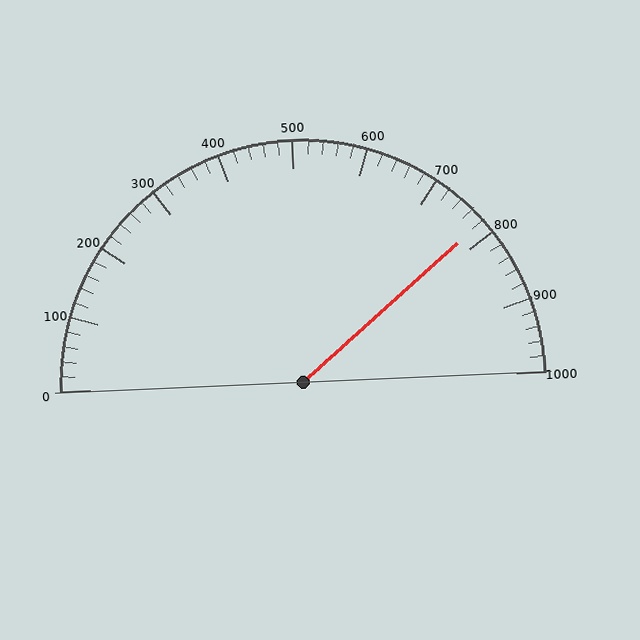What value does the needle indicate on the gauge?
The needle indicates approximately 780.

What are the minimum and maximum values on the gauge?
The gauge ranges from 0 to 1000.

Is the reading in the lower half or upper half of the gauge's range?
The reading is in the upper half of the range (0 to 1000).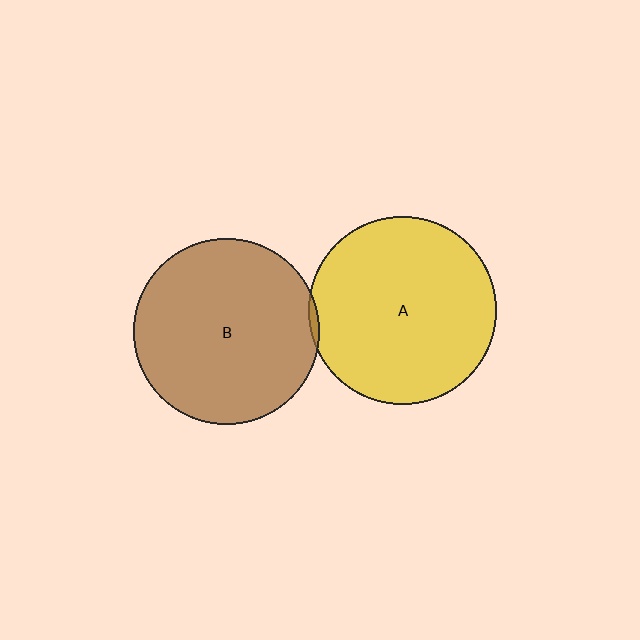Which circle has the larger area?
Circle A (yellow).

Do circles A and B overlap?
Yes.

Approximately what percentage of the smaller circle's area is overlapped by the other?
Approximately 5%.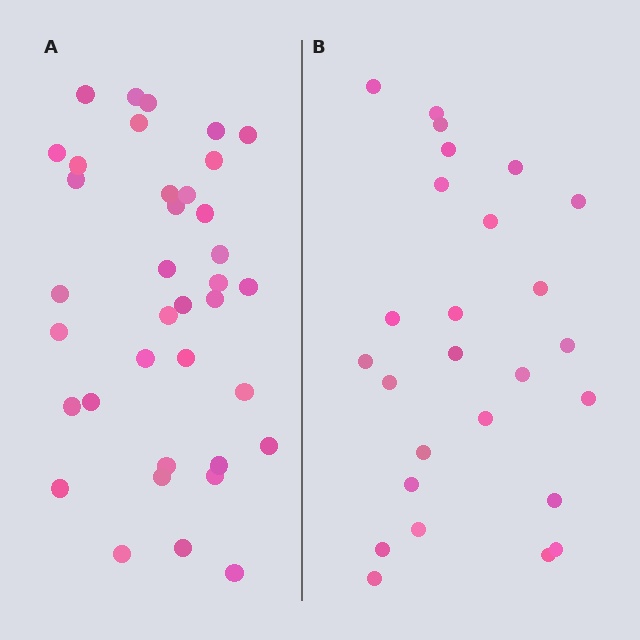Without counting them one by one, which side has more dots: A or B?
Region A (the left region) has more dots.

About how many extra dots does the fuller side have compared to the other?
Region A has roughly 12 or so more dots than region B.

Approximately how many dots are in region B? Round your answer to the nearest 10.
About 30 dots. (The exact count is 26, which rounds to 30.)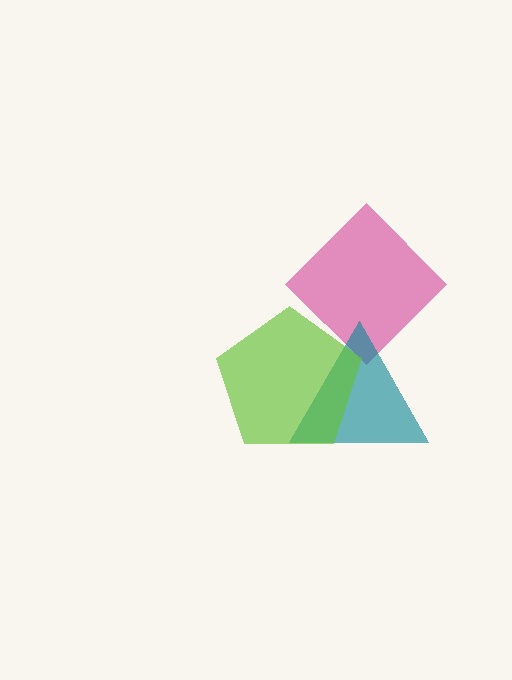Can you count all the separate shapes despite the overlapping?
Yes, there are 3 separate shapes.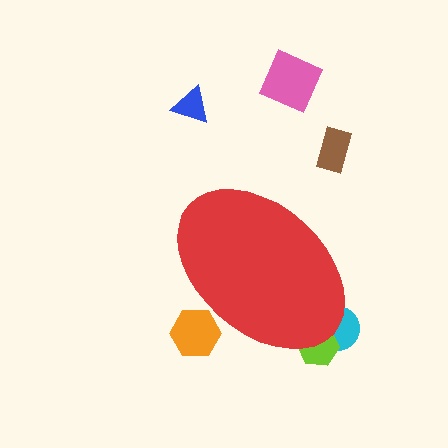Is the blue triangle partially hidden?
No, the blue triangle is fully visible.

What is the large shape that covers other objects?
A red ellipse.